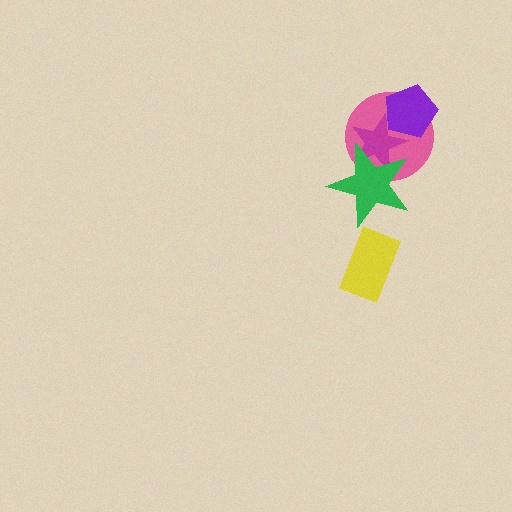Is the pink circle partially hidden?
Yes, it is partially covered by another shape.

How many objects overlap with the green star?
2 objects overlap with the green star.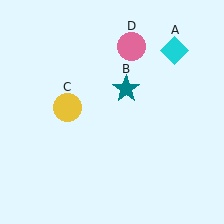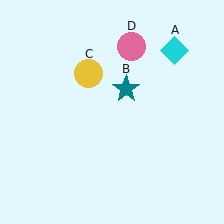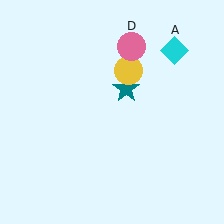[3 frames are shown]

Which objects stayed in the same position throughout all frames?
Cyan diamond (object A) and teal star (object B) and pink circle (object D) remained stationary.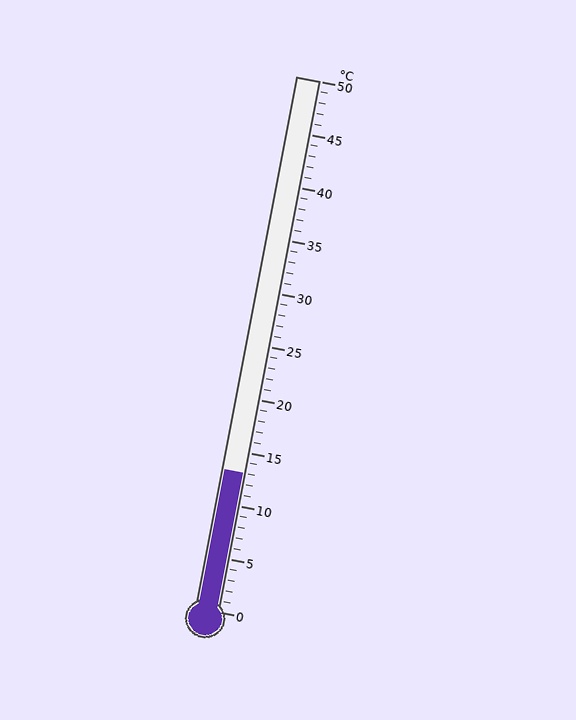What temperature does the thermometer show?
The thermometer shows approximately 13°C.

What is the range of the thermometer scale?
The thermometer scale ranges from 0°C to 50°C.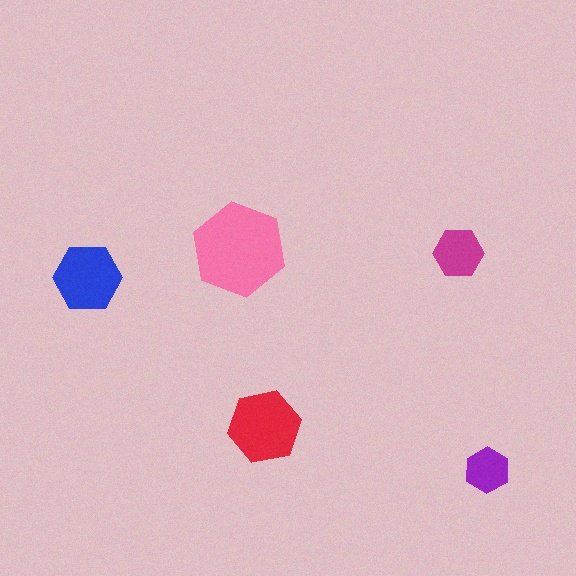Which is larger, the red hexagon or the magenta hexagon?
The red one.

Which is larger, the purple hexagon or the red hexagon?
The red one.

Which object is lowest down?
The purple hexagon is bottommost.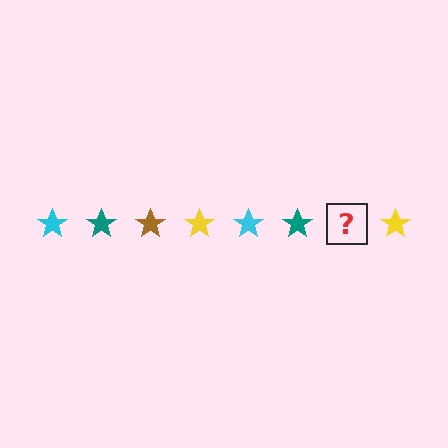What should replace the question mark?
The question mark should be replaced with a brown star.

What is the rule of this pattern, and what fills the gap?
The rule is that the pattern cycles through cyan, teal, brown, yellow stars. The gap should be filled with a brown star.